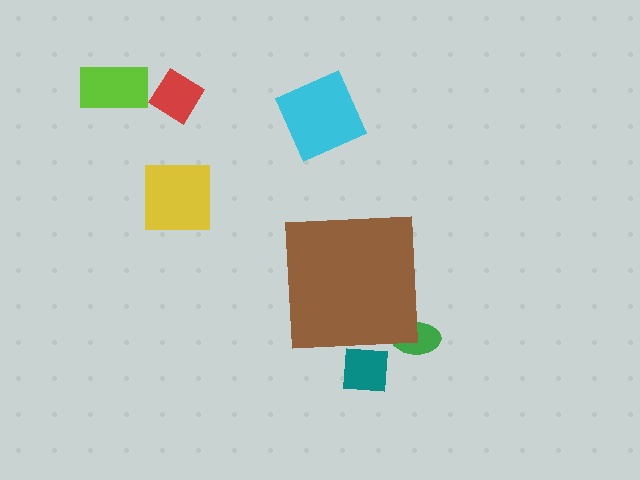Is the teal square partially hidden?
Yes, the teal square is partially hidden behind the brown square.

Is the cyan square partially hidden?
No, the cyan square is fully visible.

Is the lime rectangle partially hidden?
No, the lime rectangle is fully visible.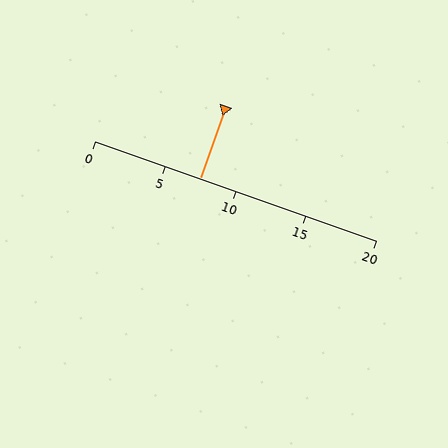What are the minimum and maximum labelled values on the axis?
The axis runs from 0 to 20.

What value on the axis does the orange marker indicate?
The marker indicates approximately 7.5.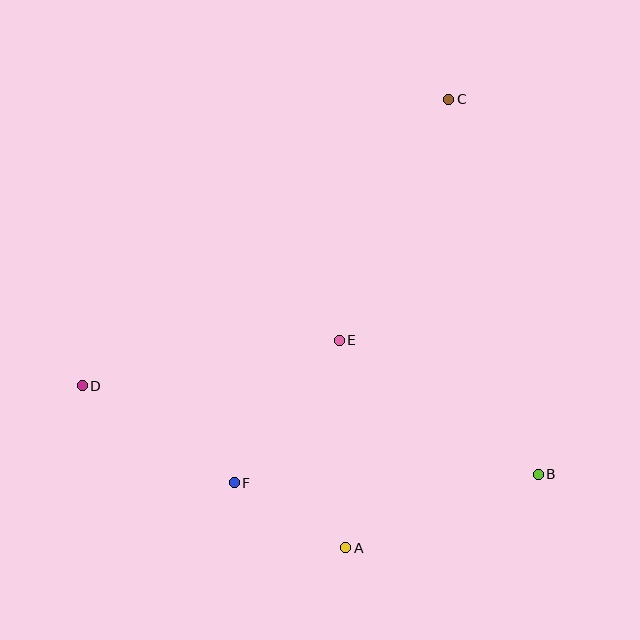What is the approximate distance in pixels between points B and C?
The distance between B and C is approximately 386 pixels.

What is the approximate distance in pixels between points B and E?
The distance between B and E is approximately 240 pixels.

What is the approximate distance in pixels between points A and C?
The distance between A and C is approximately 460 pixels.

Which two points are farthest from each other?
Points C and D are farthest from each other.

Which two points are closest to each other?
Points A and F are closest to each other.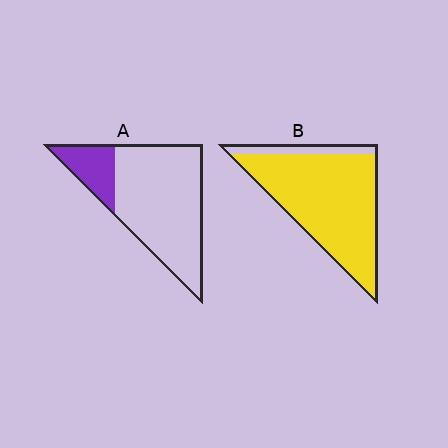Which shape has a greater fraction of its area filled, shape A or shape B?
Shape B.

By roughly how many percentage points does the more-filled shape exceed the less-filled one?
By roughly 70 percentage points (B over A).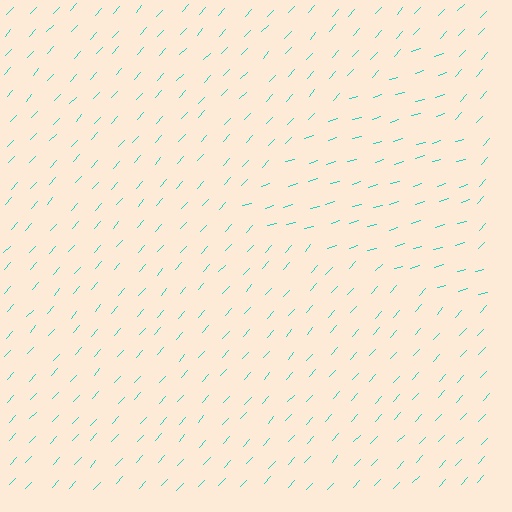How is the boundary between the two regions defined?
The boundary is defined purely by a change in line orientation (approximately 32 degrees difference). All lines are the same color and thickness.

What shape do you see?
I see a triangle.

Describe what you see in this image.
The image is filled with small cyan line segments. A triangle region in the image has lines oriented differently from the surrounding lines, creating a visible texture boundary.